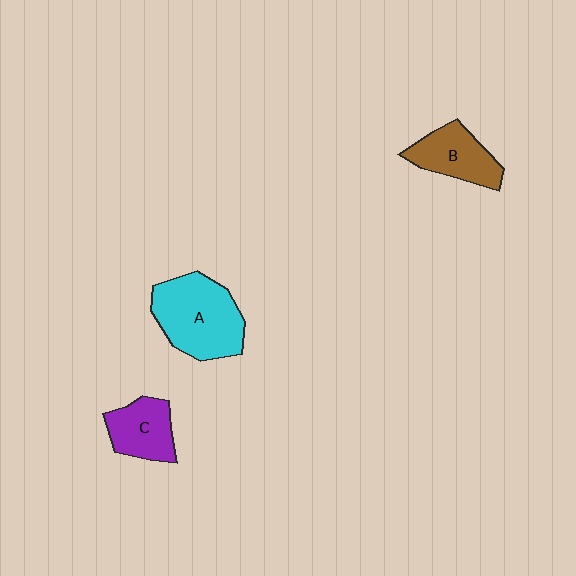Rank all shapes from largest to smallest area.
From largest to smallest: A (cyan), B (brown), C (purple).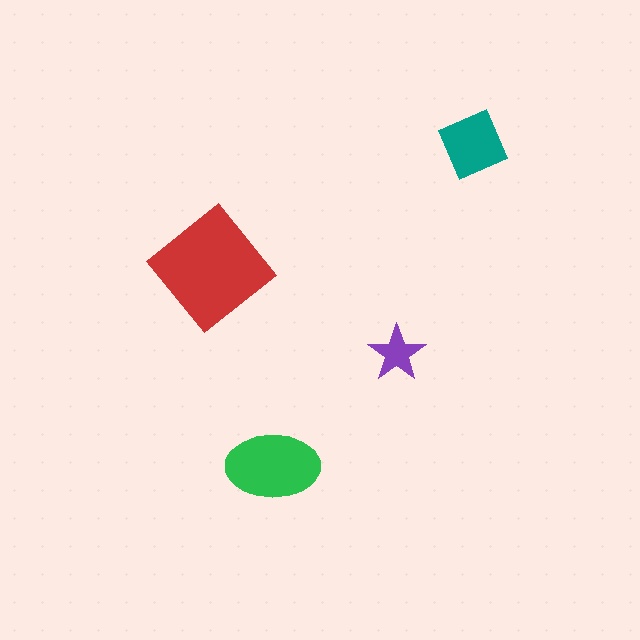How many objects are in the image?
There are 4 objects in the image.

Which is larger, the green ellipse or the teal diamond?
The green ellipse.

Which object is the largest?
The red diamond.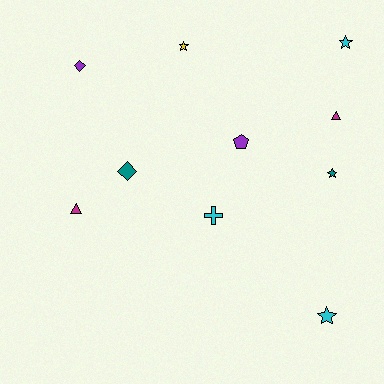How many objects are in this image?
There are 10 objects.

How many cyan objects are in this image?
There are 3 cyan objects.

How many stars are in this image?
There are 4 stars.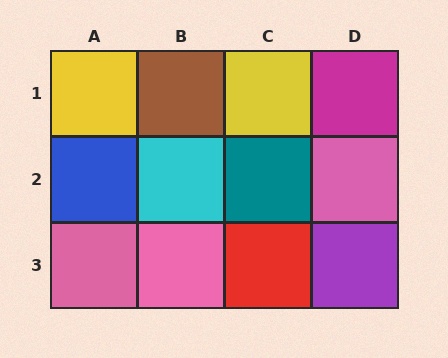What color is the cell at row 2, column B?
Cyan.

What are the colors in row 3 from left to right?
Pink, pink, red, purple.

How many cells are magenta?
1 cell is magenta.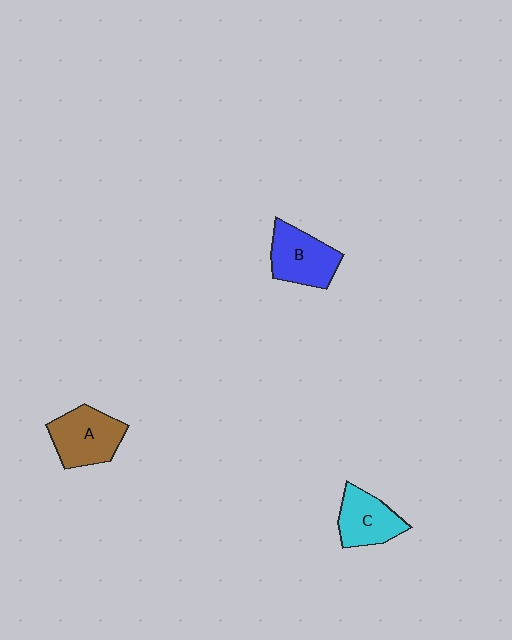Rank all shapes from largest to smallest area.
From largest to smallest: A (brown), B (blue), C (cyan).